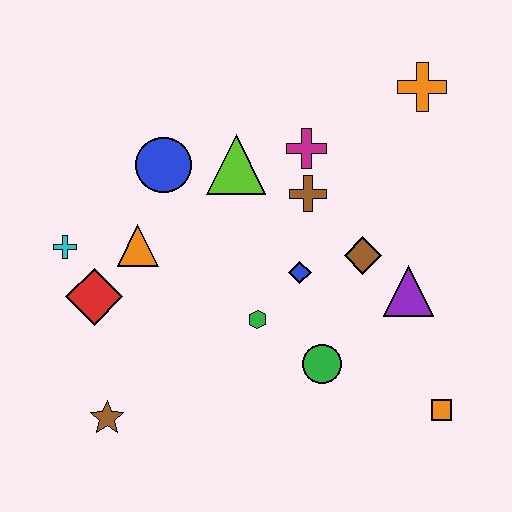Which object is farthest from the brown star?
The orange cross is farthest from the brown star.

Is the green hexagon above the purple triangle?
No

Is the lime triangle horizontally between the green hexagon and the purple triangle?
No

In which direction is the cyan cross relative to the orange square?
The cyan cross is to the left of the orange square.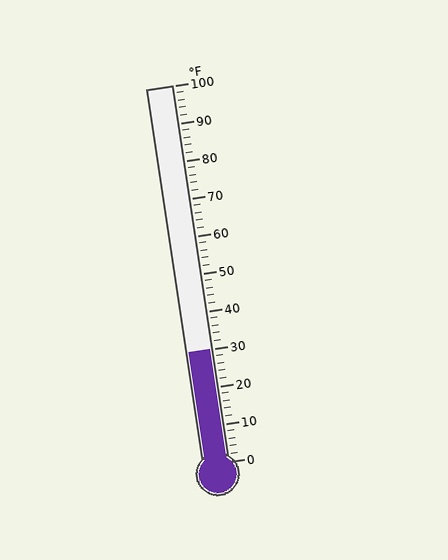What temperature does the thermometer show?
The thermometer shows approximately 30°F.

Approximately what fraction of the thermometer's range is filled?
The thermometer is filled to approximately 30% of its range.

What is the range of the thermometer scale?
The thermometer scale ranges from 0°F to 100°F.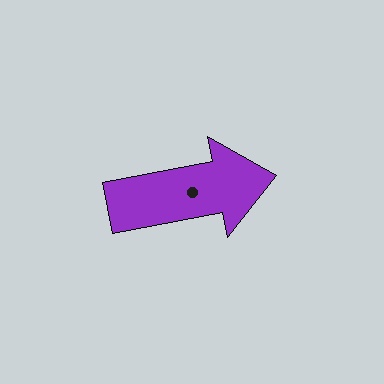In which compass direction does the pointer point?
East.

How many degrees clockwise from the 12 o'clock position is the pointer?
Approximately 79 degrees.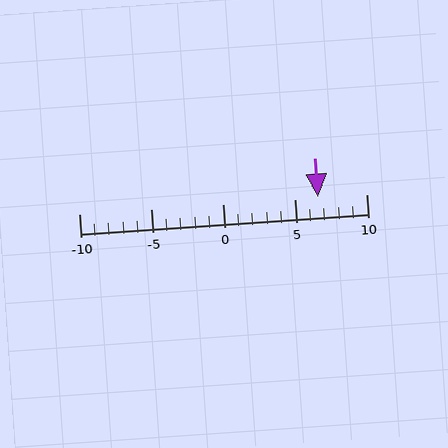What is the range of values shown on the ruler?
The ruler shows values from -10 to 10.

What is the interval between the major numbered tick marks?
The major tick marks are spaced 5 units apart.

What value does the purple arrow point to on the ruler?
The purple arrow points to approximately 7.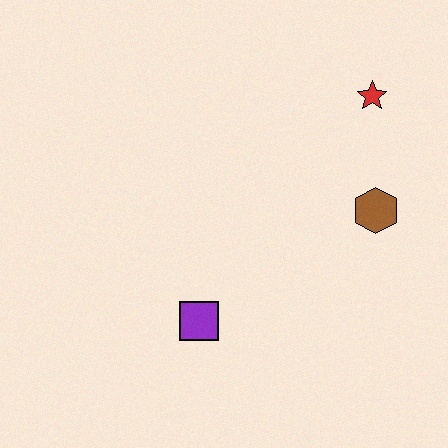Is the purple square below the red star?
Yes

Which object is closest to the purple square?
The brown hexagon is closest to the purple square.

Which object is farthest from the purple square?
The red star is farthest from the purple square.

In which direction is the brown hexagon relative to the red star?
The brown hexagon is below the red star.